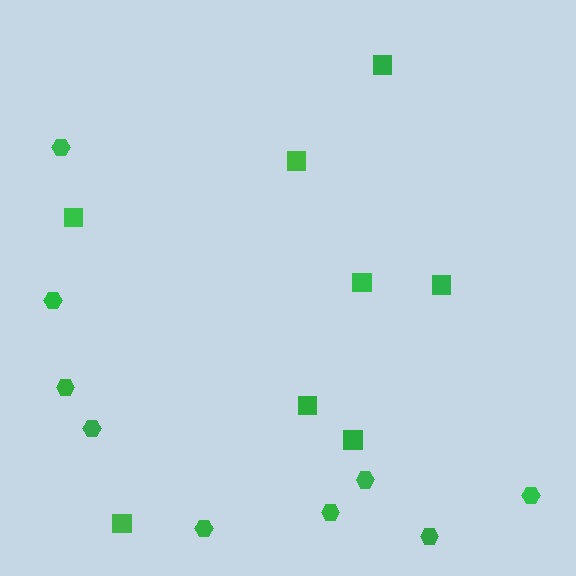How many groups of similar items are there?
There are 2 groups: one group of hexagons (9) and one group of squares (8).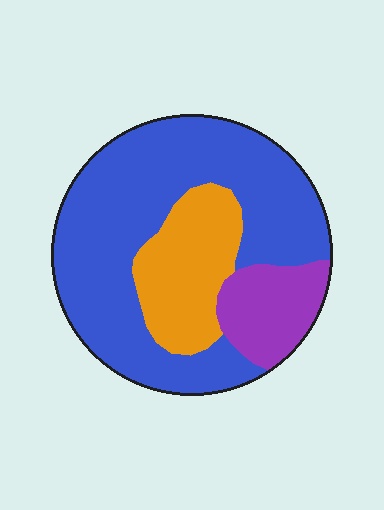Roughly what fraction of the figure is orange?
Orange covers around 20% of the figure.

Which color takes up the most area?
Blue, at roughly 65%.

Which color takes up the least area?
Purple, at roughly 15%.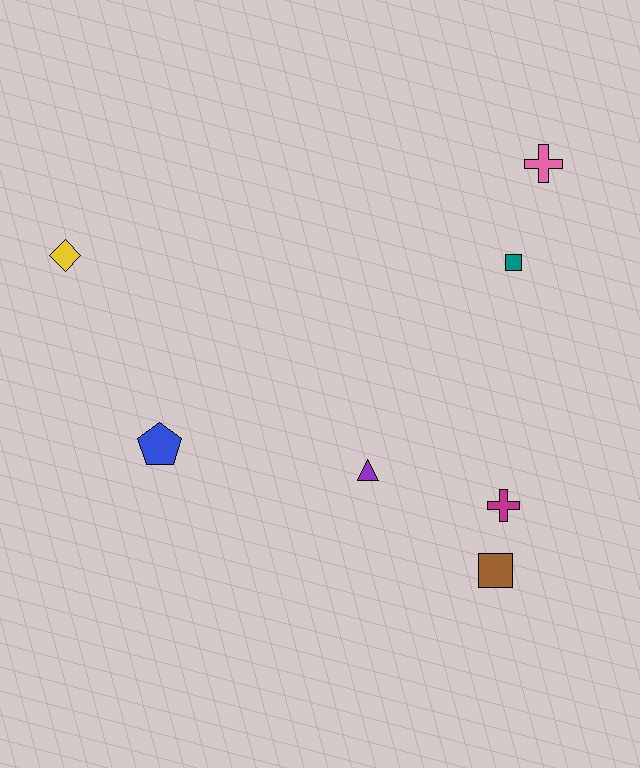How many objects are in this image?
There are 7 objects.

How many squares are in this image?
There are 2 squares.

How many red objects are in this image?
There are no red objects.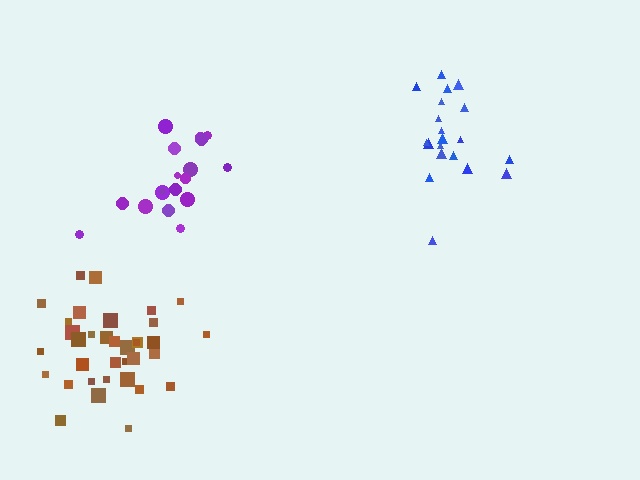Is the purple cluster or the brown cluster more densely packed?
Brown.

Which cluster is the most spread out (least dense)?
Purple.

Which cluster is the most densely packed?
Brown.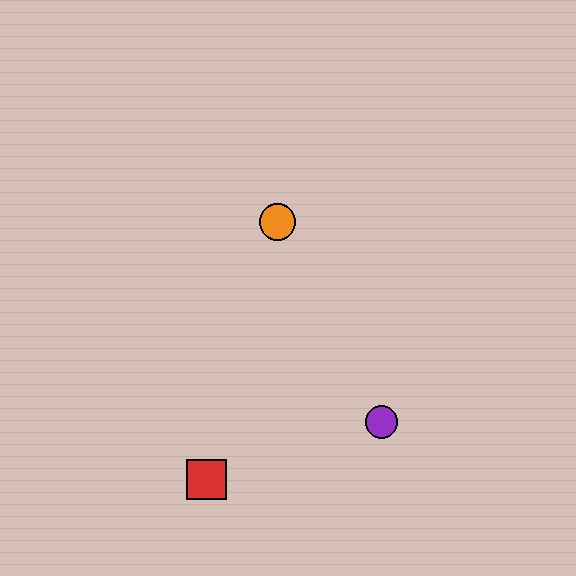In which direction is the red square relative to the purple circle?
The red square is to the left of the purple circle.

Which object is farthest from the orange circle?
The red square is farthest from the orange circle.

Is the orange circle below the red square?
No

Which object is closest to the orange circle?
The purple circle is closest to the orange circle.